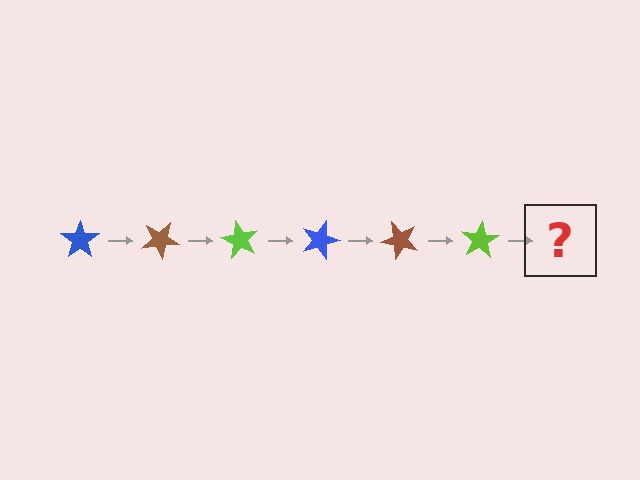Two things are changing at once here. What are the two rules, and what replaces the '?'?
The two rules are that it rotates 30 degrees each step and the color cycles through blue, brown, and lime. The '?' should be a blue star, rotated 180 degrees from the start.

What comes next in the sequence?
The next element should be a blue star, rotated 180 degrees from the start.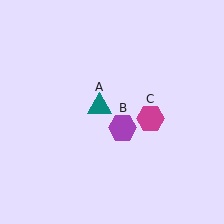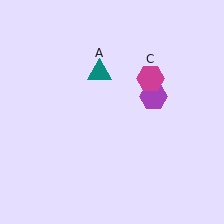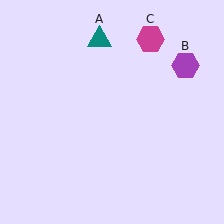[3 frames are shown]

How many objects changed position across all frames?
3 objects changed position: teal triangle (object A), purple hexagon (object B), magenta hexagon (object C).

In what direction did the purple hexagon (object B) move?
The purple hexagon (object B) moved up and to the right.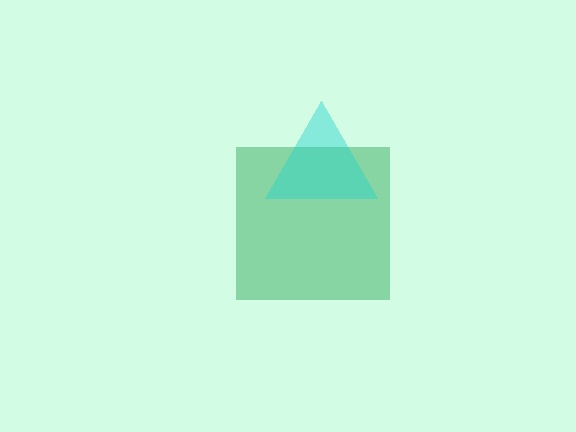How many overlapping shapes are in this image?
There are 2 overlapping shapes in the image.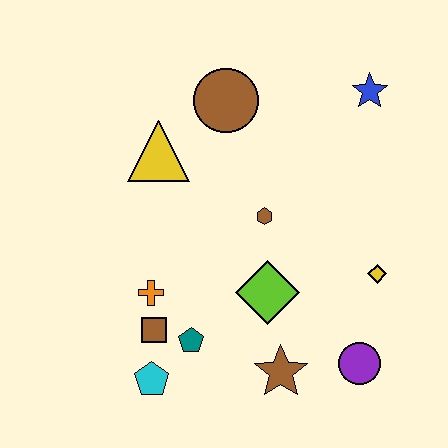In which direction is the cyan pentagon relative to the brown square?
The cyan pentagon is below the brown square.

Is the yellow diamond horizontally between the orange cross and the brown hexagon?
No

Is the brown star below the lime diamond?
Yes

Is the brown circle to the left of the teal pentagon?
No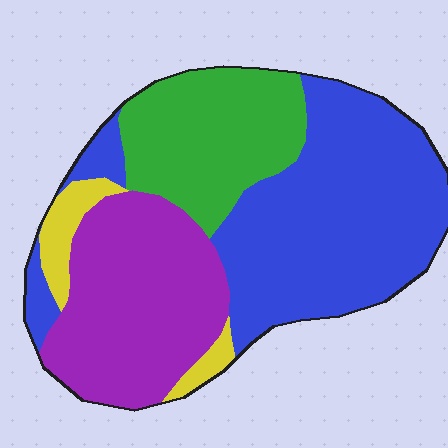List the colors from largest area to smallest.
From largest to smallest: blue, purple, green, yellow.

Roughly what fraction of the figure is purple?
Purple covers 29% of the figure.